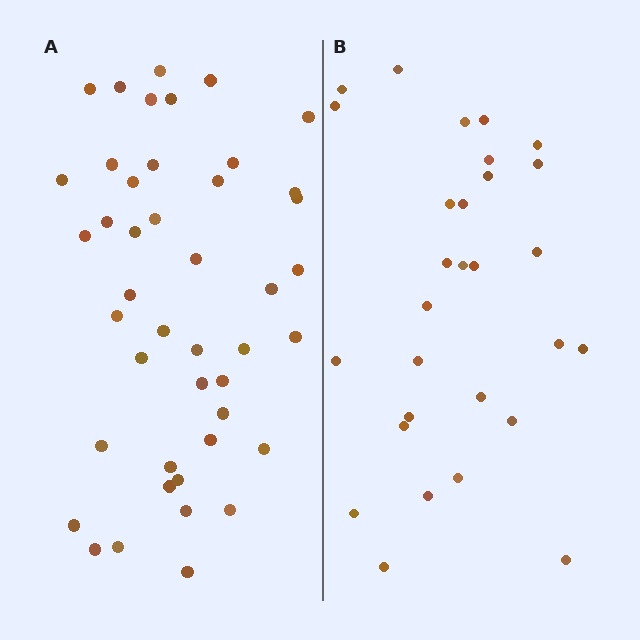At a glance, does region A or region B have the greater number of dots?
Region A (the left region) has more dots.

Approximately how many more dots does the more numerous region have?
Region A has approximately 15 more dots than region B.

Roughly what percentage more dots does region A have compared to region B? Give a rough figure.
About 50% more.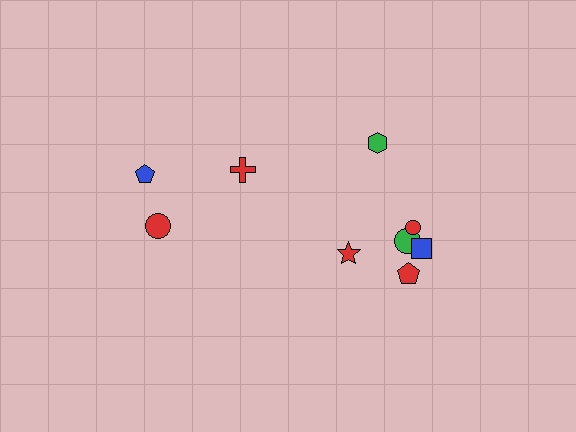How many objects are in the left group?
There are 3 objects.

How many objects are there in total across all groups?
There are 9 objects.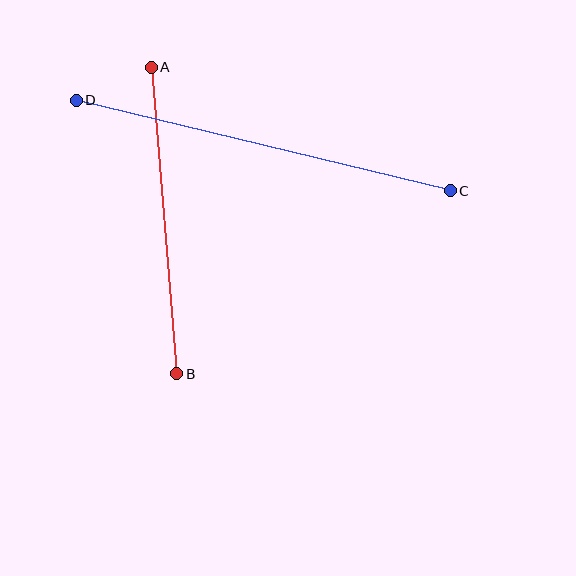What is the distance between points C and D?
The distance is approximately 384 pixels.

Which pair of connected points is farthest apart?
Points C and D are farthest apart.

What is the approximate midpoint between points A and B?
The midpoint is at approximately (164, 221) pixels.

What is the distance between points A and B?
The distance is approximately 307 pixels.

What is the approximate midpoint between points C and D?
The midpoint is at approximately (263, 146) pixels.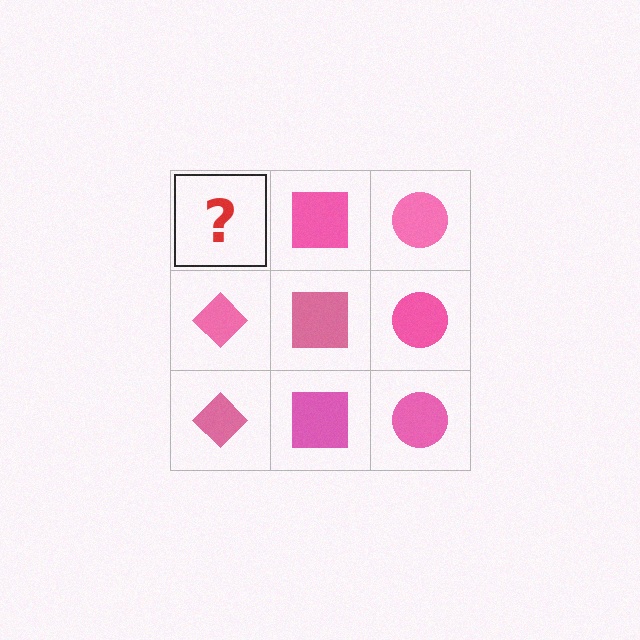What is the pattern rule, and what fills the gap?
The rule is that each column has a consistent shape. The gap should be filled with a pink diamond.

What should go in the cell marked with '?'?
The missing cell should contain a pink diamond.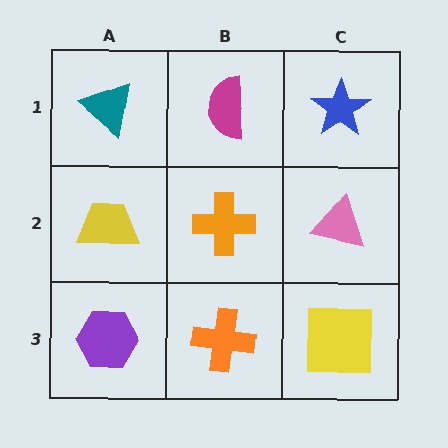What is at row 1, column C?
A blue star.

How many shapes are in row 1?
3 shapes.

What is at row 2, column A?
A yellow trapezoid.